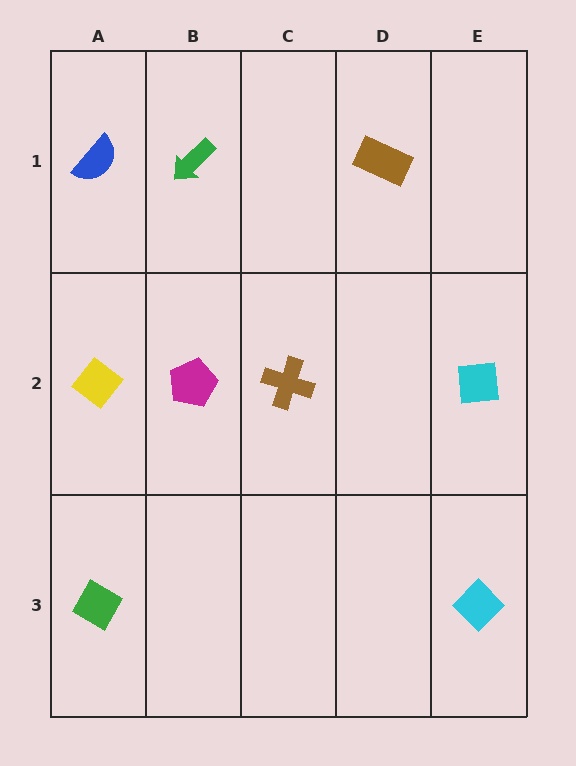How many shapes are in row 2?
4 shapes.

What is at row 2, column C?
A brown cross.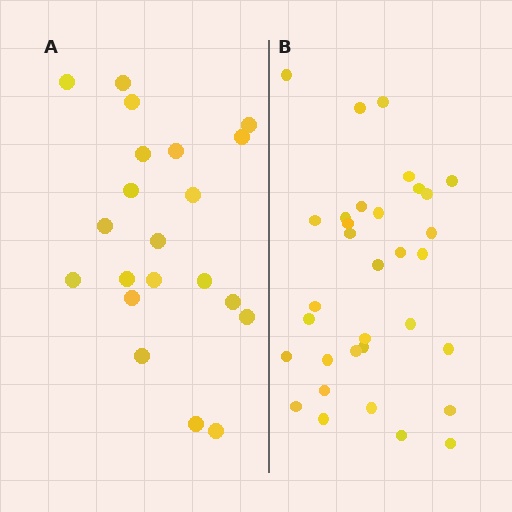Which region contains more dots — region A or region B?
Region B (the right region) has more dots.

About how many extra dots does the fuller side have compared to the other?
Region B has roughly 12 or so more dots than region A.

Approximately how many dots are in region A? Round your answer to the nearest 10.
About 20 dots. (The exact count is 21, which rounds to 20.)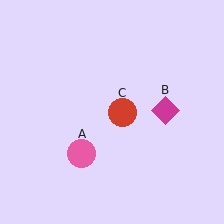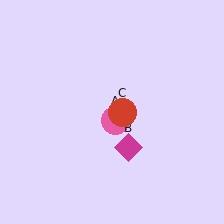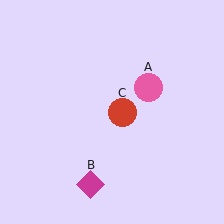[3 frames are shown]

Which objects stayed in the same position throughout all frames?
Red circle (object C) remained stationary.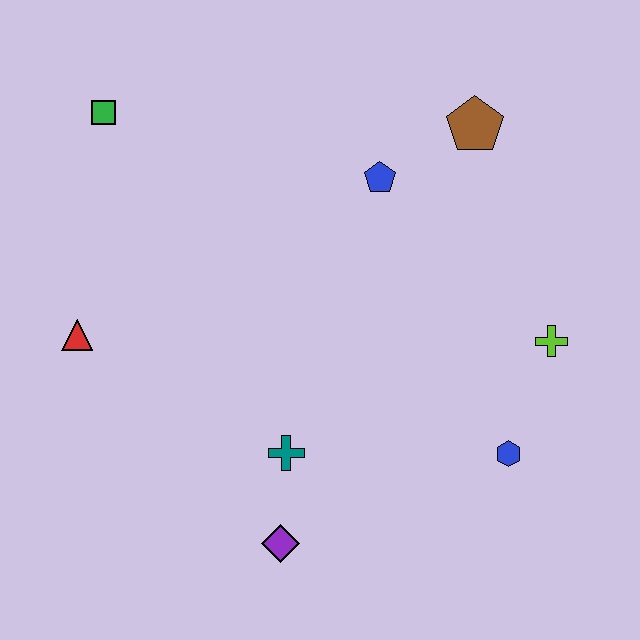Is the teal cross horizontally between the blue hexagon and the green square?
Yes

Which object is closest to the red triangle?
The green square is closest to the red triangle.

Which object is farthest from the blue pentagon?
The purple diamond is farthest from the blue pentagon.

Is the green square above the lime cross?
Yes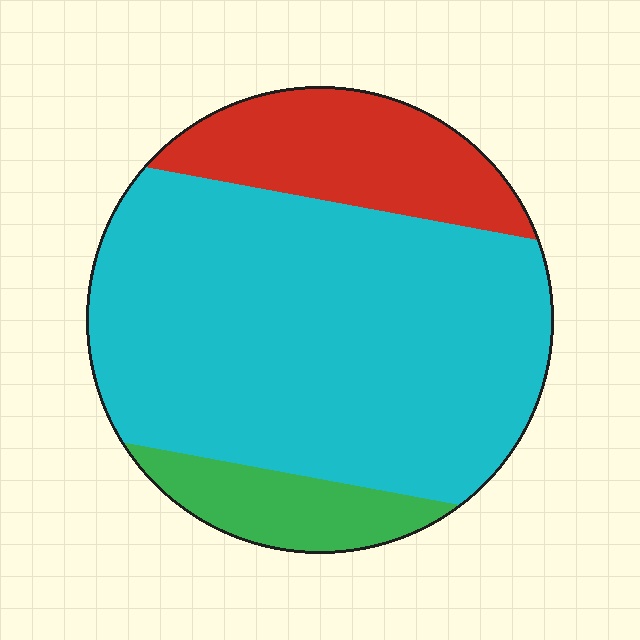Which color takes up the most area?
Cyan, at roughly 70%.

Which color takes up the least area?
Green, at roughly 10%.